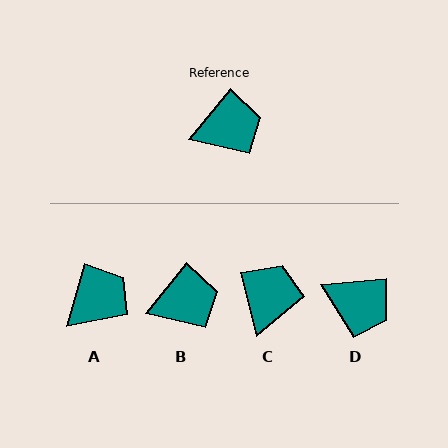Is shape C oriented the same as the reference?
No, it is off by about 53 degrees.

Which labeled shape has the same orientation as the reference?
B.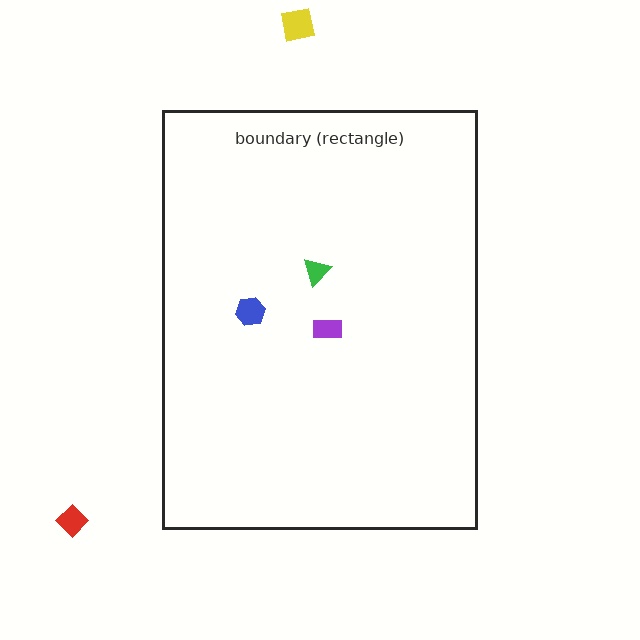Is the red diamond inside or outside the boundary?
Outside.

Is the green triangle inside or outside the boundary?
Inside.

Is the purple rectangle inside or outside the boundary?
Inside.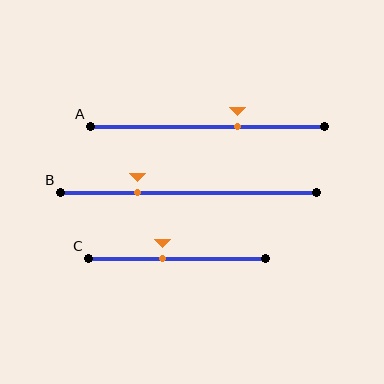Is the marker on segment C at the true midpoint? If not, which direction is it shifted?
No, the marker on segment C is shifted to the left by about 8% of the segment length.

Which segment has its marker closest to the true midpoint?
Segment C has its marker closest to the true midpoint.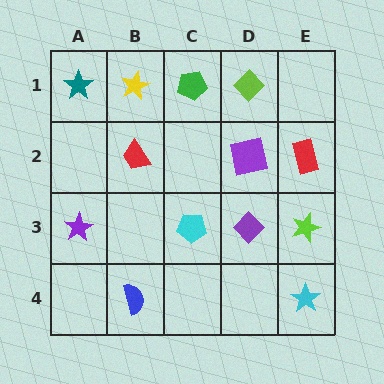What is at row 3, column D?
A purple diamond.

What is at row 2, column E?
A red rectangle.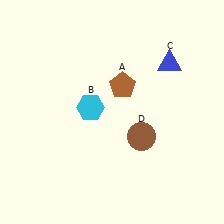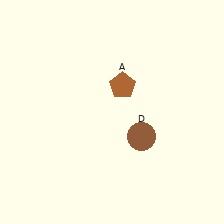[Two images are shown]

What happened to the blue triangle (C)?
The blue triangle (C) was removed in Image 2. It was in the top-right area of Image 1.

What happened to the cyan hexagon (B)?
The cyan hexagon (B) was removed in Image 2. It was in the top-left area of Image 1.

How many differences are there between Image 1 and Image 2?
There are 2 differences between the two images.